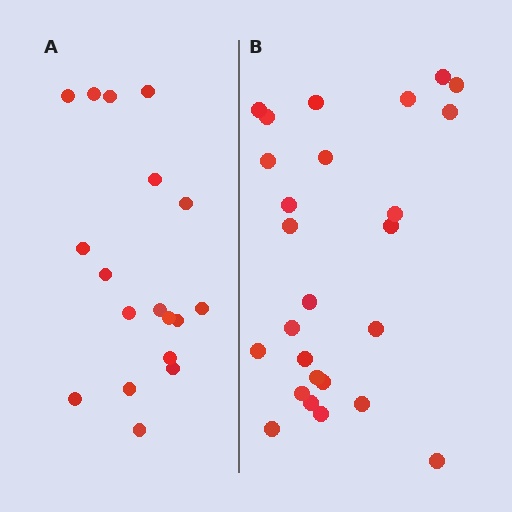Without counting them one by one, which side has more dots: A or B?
Region B (the right region) has more dots.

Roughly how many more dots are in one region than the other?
Region B has roughly 8 or so more dots than region A.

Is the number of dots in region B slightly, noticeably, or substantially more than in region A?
Region B has noticeably more, but not dramatically so. The ratio is roughly 1.4 to 1.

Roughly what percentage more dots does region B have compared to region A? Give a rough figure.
About 45% more.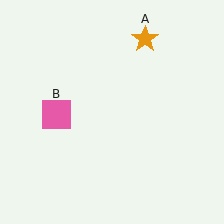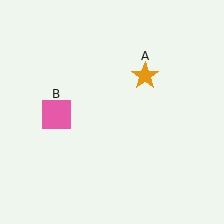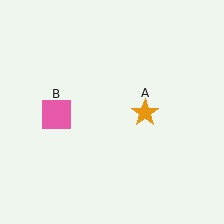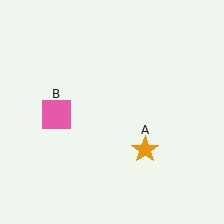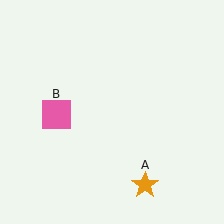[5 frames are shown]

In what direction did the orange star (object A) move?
The orange star (object A) moved down.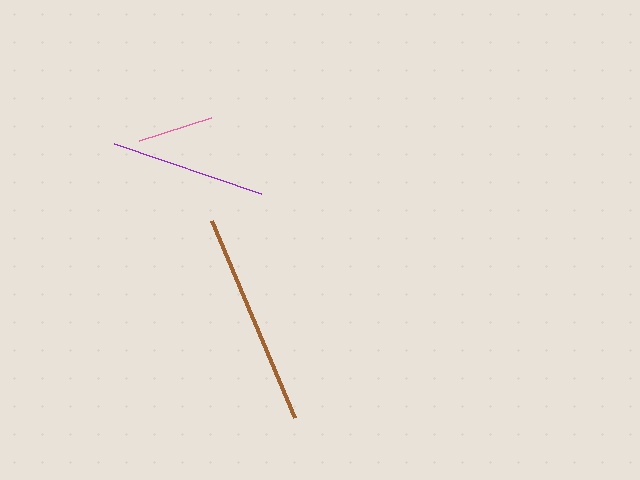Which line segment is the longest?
The brown line is the longest at approximately 214 pixels.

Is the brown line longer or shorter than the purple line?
The brown line is longer than the purple line.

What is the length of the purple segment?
The purple segment is approximately 156 pixels long.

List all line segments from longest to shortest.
From longest to shortest: brown, purple, pink.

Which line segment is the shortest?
The pink line is the shortest at approximately 75 pixels.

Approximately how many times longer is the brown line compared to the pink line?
The brown line is approximately 2.9 times the length of the pink line.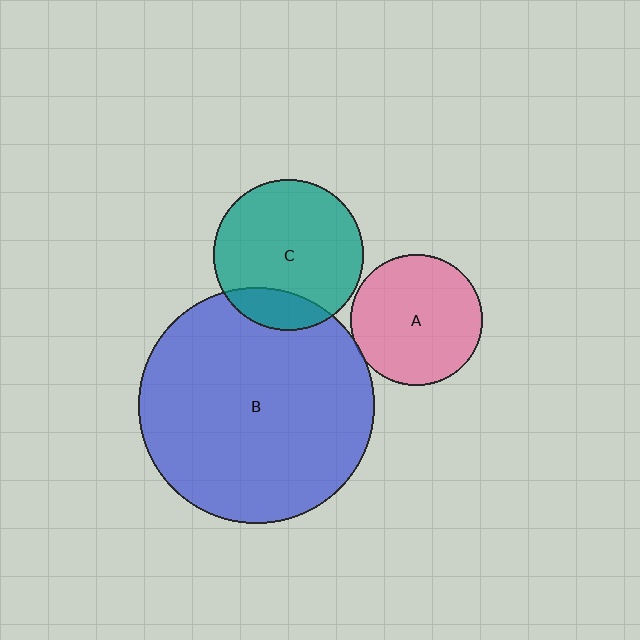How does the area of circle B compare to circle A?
Approximately 3.2 times.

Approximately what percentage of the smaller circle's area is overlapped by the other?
Approximately 5%.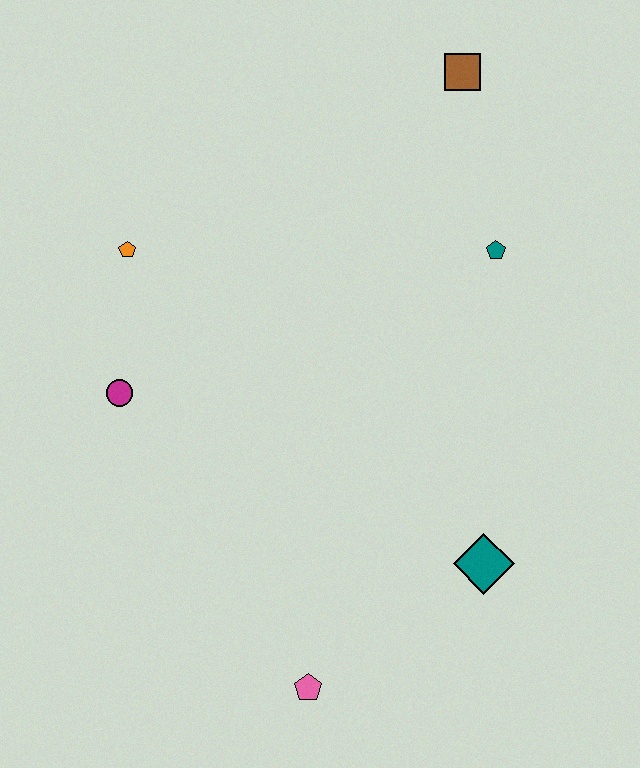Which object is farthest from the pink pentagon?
The brown square is farthest from the pink pentagon.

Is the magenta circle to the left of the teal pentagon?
Yes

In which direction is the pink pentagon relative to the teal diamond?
The pink pentagon is to the left of the teal diamond.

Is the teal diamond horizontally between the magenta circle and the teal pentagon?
Yes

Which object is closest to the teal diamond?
The pink pentagon is closest to the teal diamond.